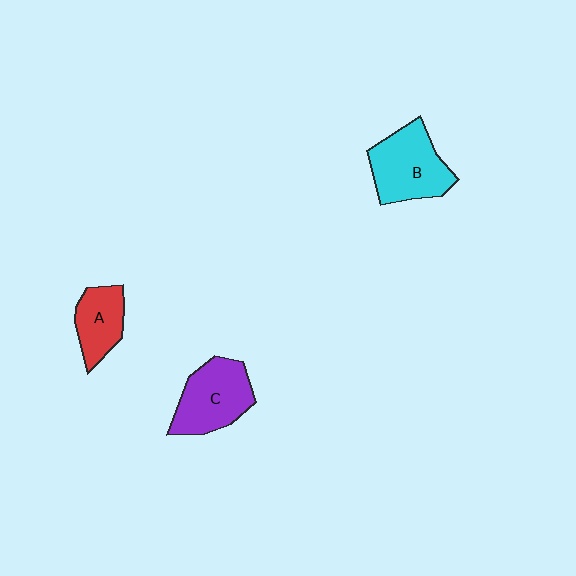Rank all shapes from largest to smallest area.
From largest to smallest: B (cyan), C (purple), A (red).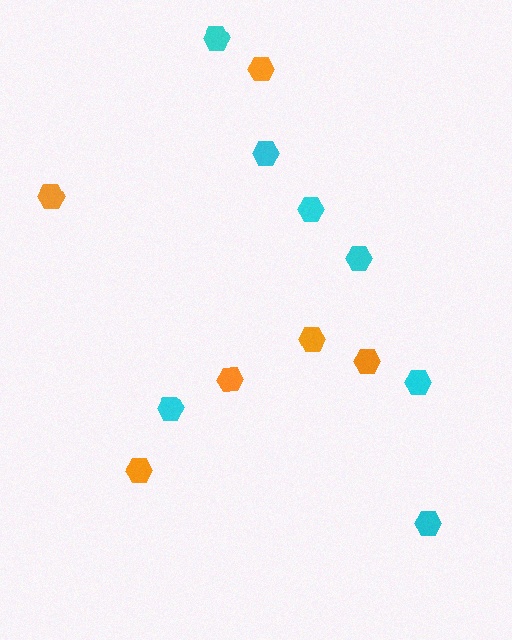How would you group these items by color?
There are 2 groups: one group of orange hexagons (6) and one group of cyan hexagons (7).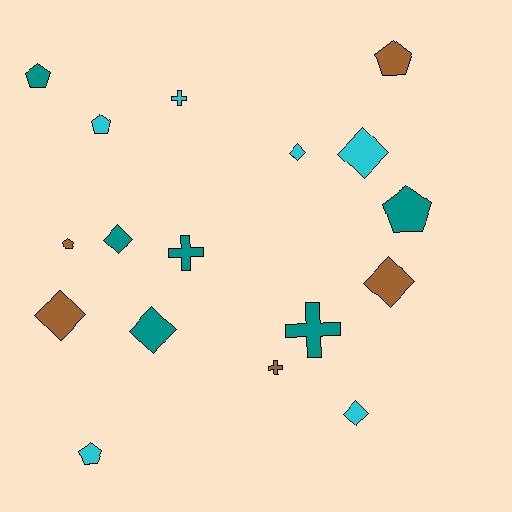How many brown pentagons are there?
There are 2 brown pentagons.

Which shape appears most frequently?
Diamond, with 7 objects.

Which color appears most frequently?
Teal, with 6 objects.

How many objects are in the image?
There are 17 objects.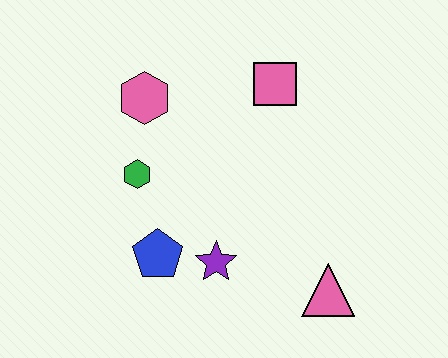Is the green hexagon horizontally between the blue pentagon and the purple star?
No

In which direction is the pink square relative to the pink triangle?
The pink square is above the pink triangle.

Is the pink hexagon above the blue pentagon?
Yes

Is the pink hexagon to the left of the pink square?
Yes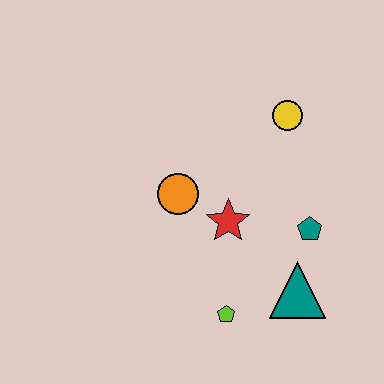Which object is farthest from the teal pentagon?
The orange circle is farthest from the teal pentagon.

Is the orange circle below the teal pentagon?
No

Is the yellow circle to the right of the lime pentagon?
Yes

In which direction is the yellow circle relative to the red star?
The yellow circle is above the red star.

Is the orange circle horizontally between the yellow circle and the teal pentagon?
No